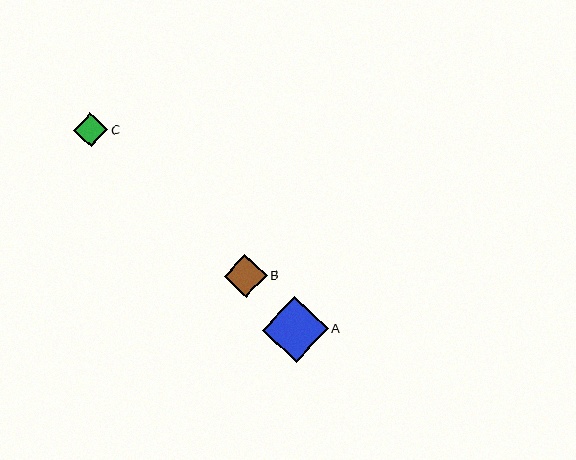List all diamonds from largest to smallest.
From largest to smallest: A, B, C.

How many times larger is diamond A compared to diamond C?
Diamond A is approximately 1.9 times the size of diamond C.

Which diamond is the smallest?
Diamond C is the smallest with a size of approximately 34 pixels.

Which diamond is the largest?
Diamond A is the largest with a size of approximately 66 pixels.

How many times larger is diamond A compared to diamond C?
Diamond A is approximately 1.9 times the size of diamond C.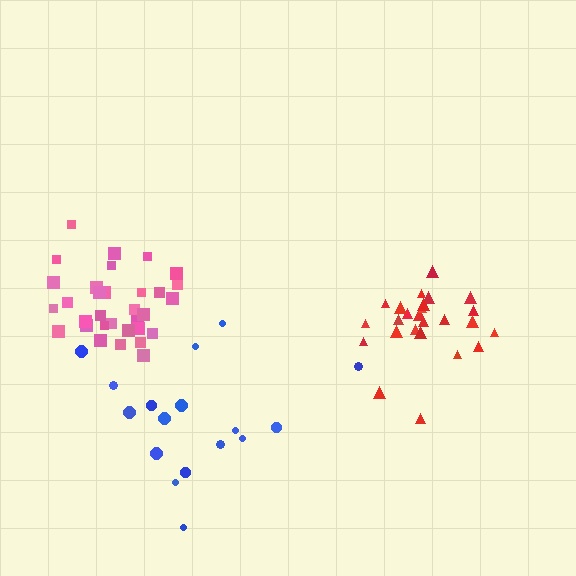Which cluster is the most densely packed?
Pink.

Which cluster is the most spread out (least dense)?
Blue.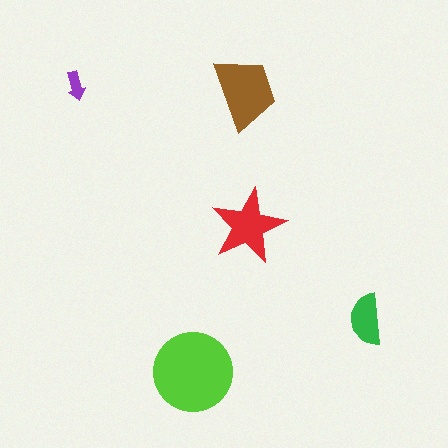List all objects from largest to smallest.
The lime circle, the brown trapezoid, the red star, the green semicircle, the purple arrow.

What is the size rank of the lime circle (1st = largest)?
1st.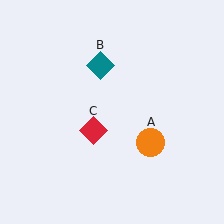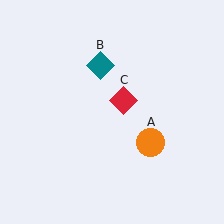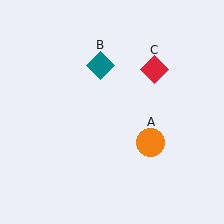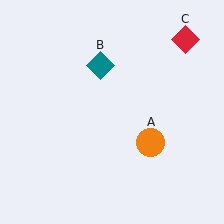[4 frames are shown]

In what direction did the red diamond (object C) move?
The red diamond (object C) moved up and to the right.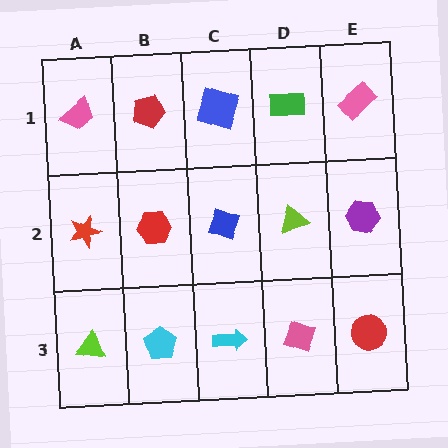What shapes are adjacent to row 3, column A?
A red star (row 2, column A), a cyan pentagon (row 3, column B).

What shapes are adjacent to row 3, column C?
A blue diamond (row 2, column C), a cyan pentagon (row 3, column B), a pink diamond (row 3, column D).